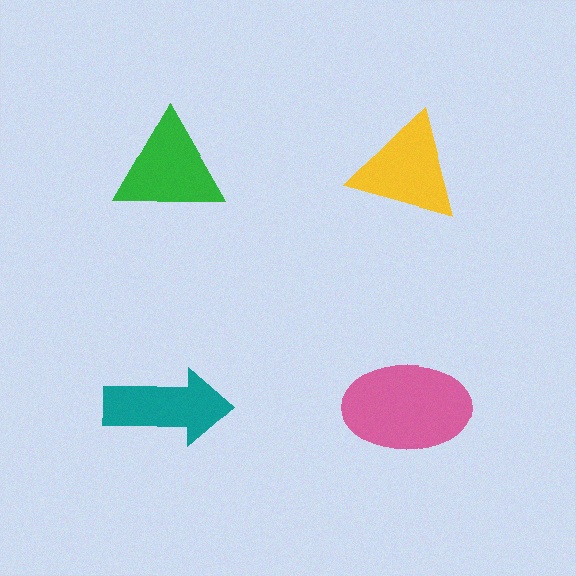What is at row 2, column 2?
A pink ellipse.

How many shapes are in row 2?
2 shapes.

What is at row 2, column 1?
A teal arrow.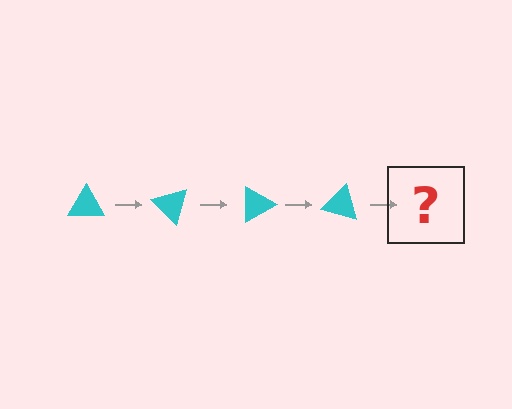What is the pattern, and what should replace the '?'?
The pattern is that the triangle rotates 45 degrees each step. The '?' should be a cyan triangle rotated 180 degrees.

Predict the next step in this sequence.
The next step is a cyan triangle rotated 180 degrees.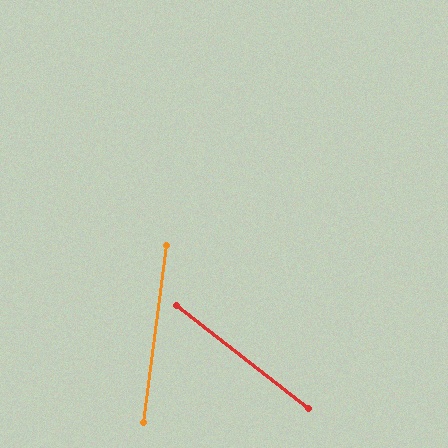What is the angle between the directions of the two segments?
Approximately 59 degrees.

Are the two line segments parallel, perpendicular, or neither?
Neither parallel nor perpendicular — they differ by about 59°.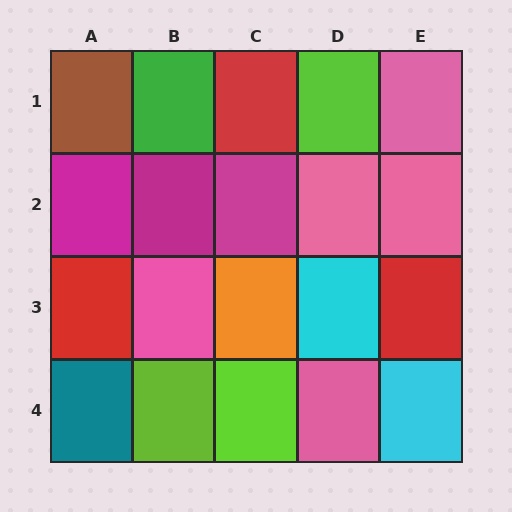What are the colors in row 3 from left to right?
Red, pink, orange, cyan, red.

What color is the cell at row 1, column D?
Lime.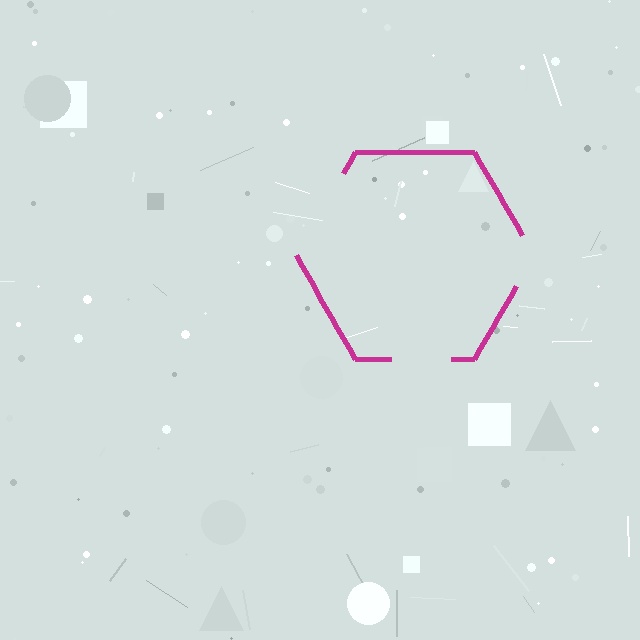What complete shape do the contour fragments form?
The contour fragments form a hexagon.